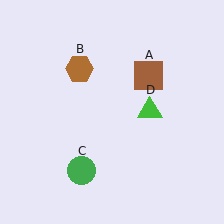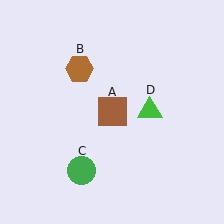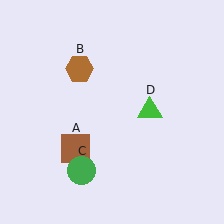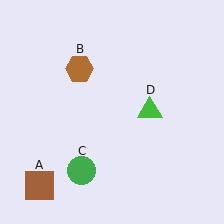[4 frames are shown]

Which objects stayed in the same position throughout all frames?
Brown hexagon (object B) and green circle (object C) and green triangle (object D) remained stationary.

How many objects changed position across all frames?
1 object changed position: brown square (object A).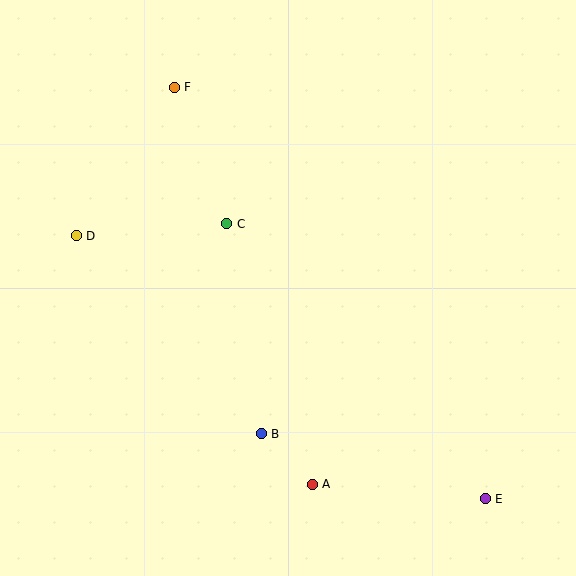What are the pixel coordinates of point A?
Point A is at (312, 484).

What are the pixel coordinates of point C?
Point C is at (227, 224).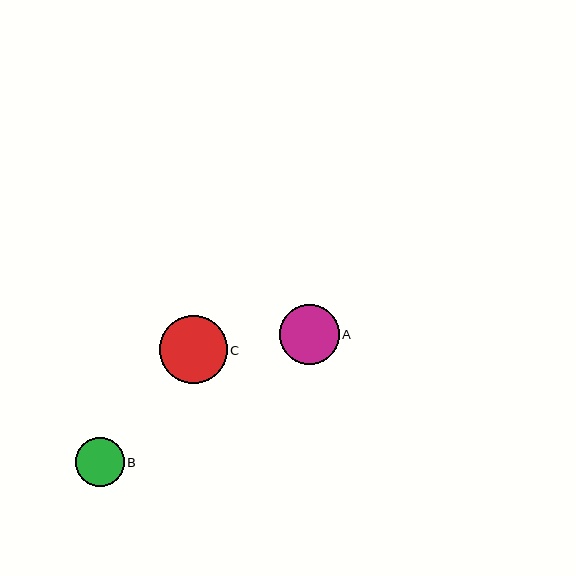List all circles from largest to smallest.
From largest to smallest: C, A, B.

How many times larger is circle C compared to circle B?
Circle C is approximately 1.4 times the size of circle B.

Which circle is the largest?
Circle C is the largest with a size of approximately 68 pixels.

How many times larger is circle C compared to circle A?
Circle C is approximately 1.1 times the size of circle A.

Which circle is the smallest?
Circle B is the smallest with a size of approximately 49 pixels.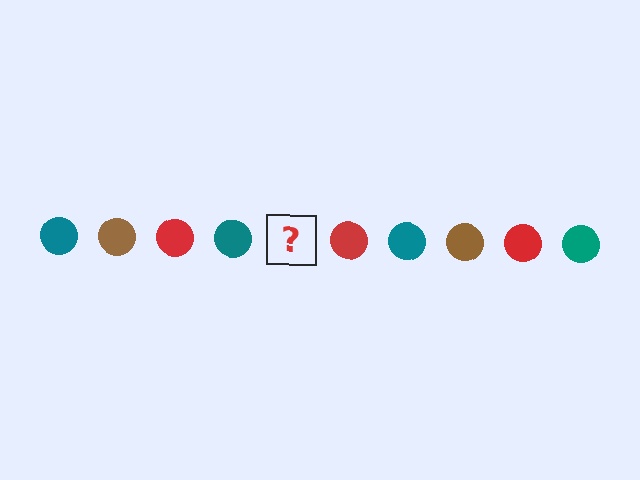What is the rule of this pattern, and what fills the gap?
The rule is that the pattern cycles through teal, brown, red circles. The gap should be filled with a brown circle.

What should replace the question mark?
The question mark should be replaced with a brown circle.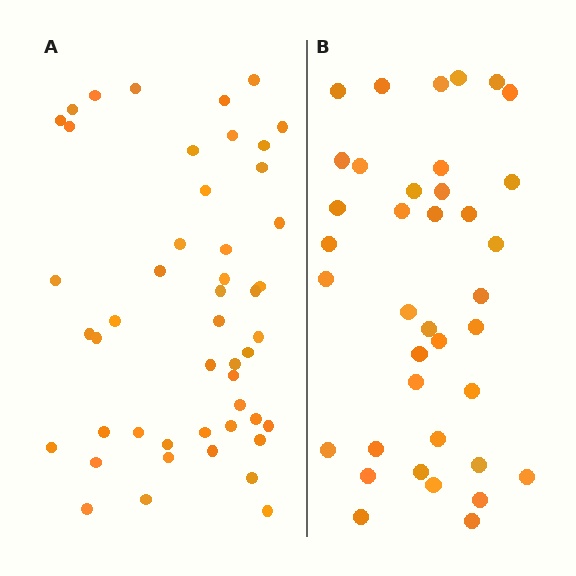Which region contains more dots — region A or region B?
Region A (the left region) has more dots.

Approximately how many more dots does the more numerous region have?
Region A has roughly 10 or so more dots than region B.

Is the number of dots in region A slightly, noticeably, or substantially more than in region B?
Region A has noticeably more, but not dramatically so. The ratio is roughly 1.3 to 1.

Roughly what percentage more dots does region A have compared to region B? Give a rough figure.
About 25% more.